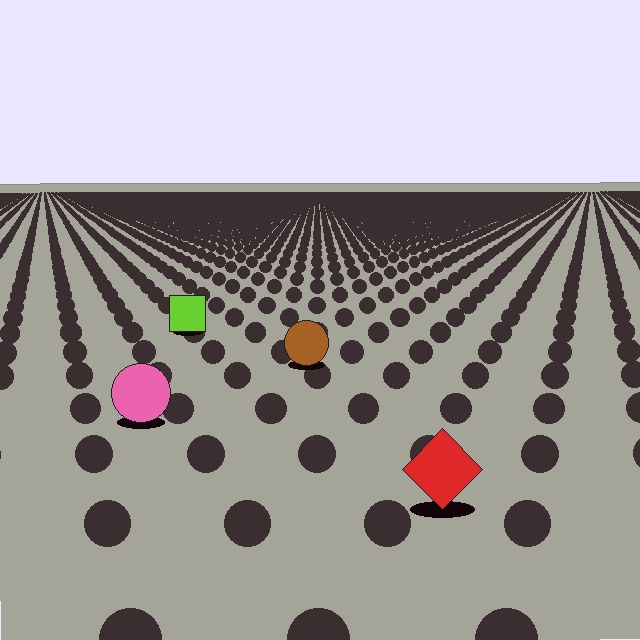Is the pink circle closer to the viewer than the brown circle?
Yes. The pink circle is closer — you can tell from the texture gradient: the ground texture is coarser near it.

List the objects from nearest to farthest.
From nearest to farthest: the red diamond, the pink circle, the brown circle, the lime square.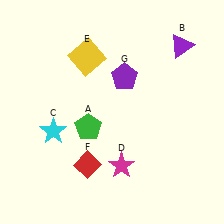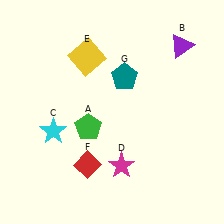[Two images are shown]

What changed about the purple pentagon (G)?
In Image 1, G is purple. In Image 2, it changed to teal.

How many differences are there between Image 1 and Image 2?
There is 1 difference between the two images.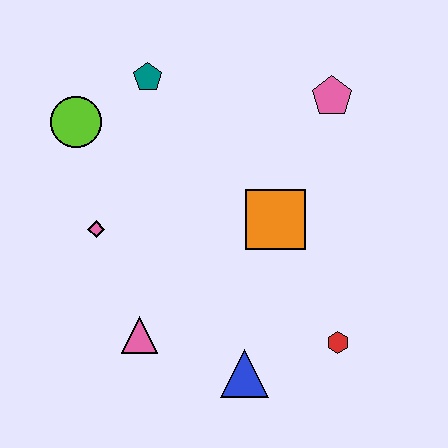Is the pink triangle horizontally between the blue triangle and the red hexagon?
No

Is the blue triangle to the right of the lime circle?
Yes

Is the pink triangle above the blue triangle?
Yes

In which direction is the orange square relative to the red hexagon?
The orange square is above the red hexagon.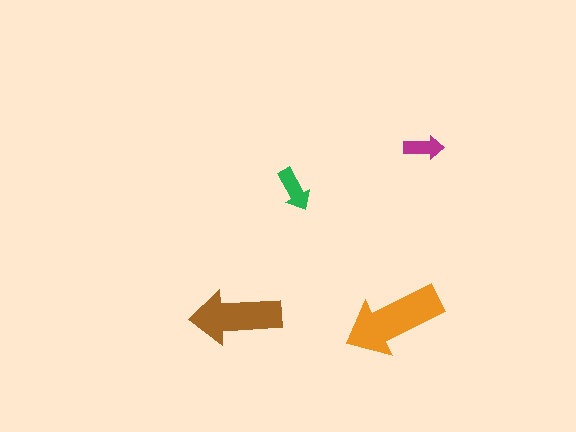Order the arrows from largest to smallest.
the orange one, the brown one, the green one, the magenta one.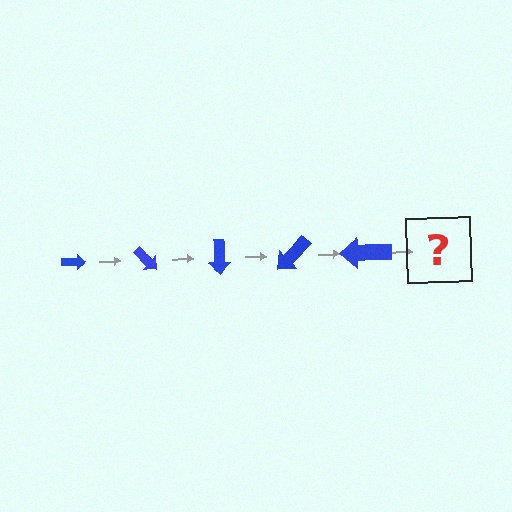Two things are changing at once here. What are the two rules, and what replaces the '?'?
The two rules are that the arrow grows larger each step and it rotates 45 degrees each step. The '?' should be an arrow, larger than the previous one and rotated 225 degrees from the start.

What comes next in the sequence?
The next element should be an arrow, larger than the previous one and rotated 225 degrees from the start.